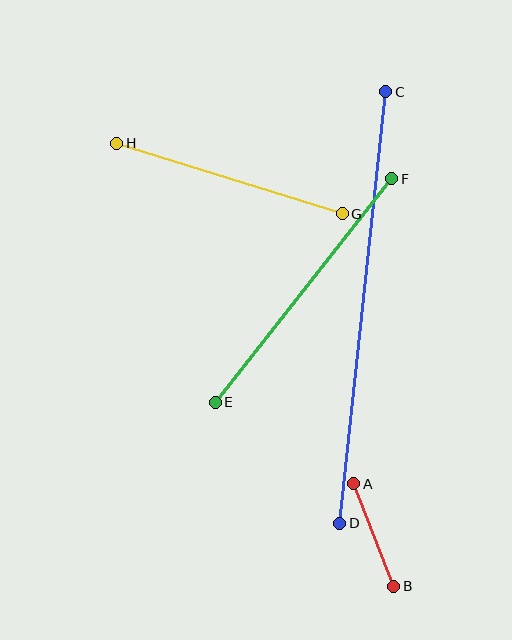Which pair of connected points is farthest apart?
Points C and D are farthest apart.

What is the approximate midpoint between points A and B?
The midpoint is at approximately (374, 535) pixels.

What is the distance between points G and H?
The distance is approximately 236 pixels.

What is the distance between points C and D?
The distance is approximately 434 pixels.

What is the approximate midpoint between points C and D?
The midpoint is at approximately (363, 308) pixels.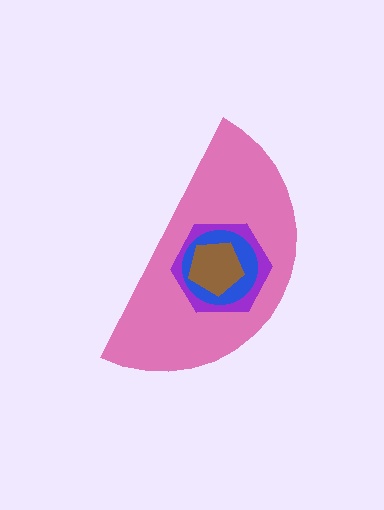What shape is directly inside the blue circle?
The brown pentagon.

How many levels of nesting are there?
4.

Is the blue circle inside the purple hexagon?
Yes.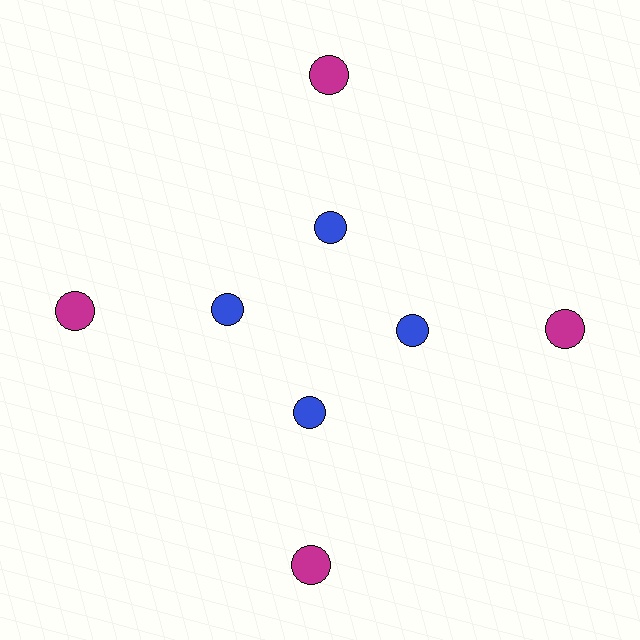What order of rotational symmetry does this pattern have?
This pattern has 4-fold rotational symmetry.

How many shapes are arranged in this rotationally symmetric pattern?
There are 8 shapes, arranged in 4 groups of 2.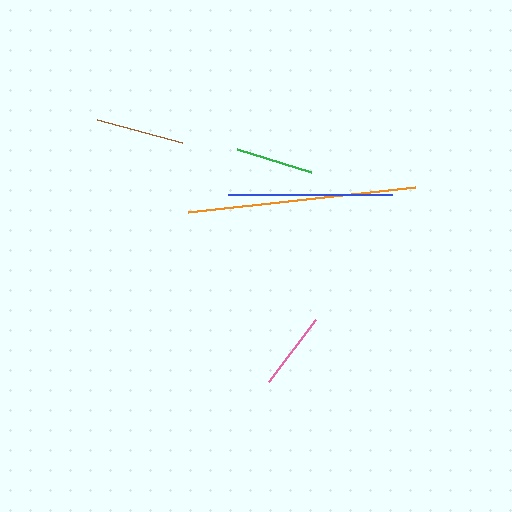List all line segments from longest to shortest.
From longest to shortest: orange, blue, brown, pink, green.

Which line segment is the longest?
The orange line is the longest at approximately 228 pixels.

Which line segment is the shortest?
The green line is the shortest at approximately 77 pixels.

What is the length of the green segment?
The green segment is approximately 77 pixels long.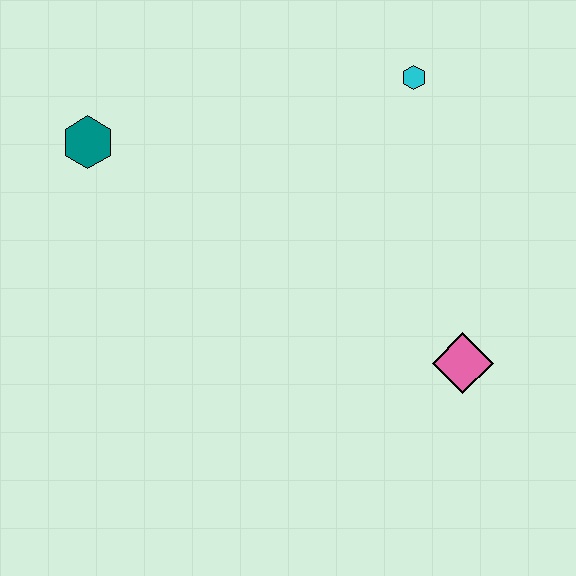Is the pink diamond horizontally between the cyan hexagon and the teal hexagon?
No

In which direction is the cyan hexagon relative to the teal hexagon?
The cyan hexagon is to the right of the teal hexagon.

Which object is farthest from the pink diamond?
The teal hexagon is farthest from the pink diamond.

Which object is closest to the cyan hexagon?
The pink diamond is closest to the cyan hexagon.